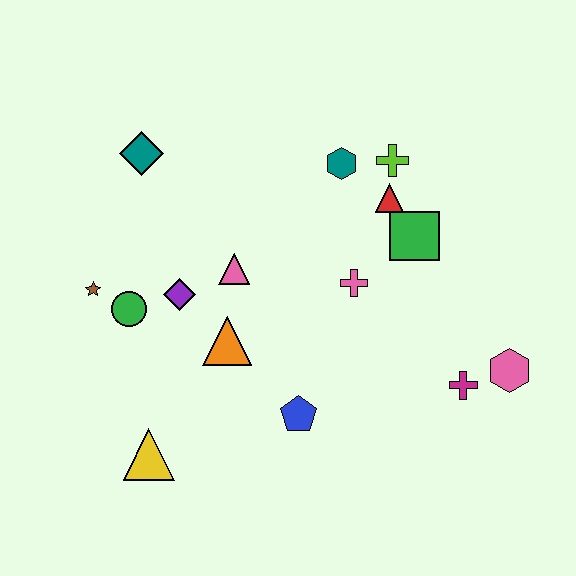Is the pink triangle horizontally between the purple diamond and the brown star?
No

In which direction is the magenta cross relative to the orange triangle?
The magenta cross is to the right of the orange triangle.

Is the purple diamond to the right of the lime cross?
No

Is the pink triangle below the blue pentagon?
No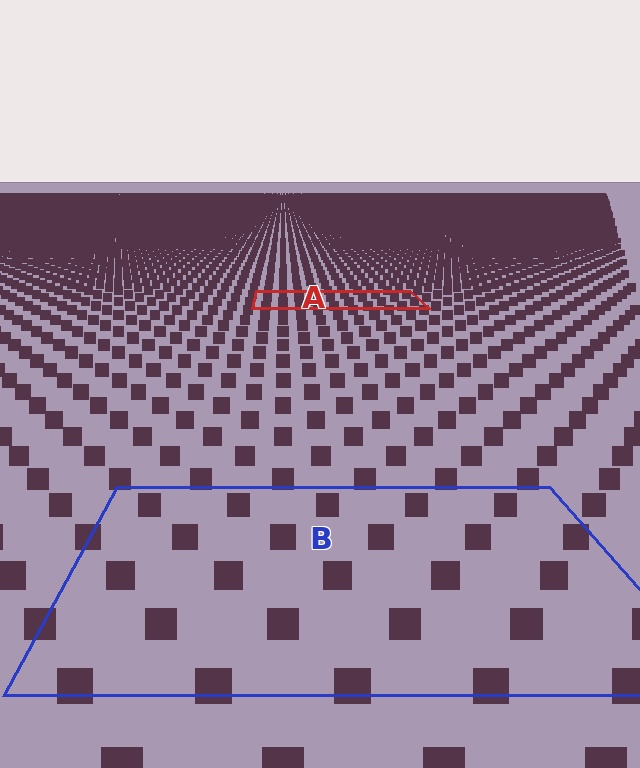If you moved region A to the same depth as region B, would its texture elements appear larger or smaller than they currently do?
They would appear larger. At a closer depth, the same texture elements are projected at a bigger on-screen size.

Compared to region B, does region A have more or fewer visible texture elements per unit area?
Region A has more texture elements per unit area — they are packed more densely because it is farther away.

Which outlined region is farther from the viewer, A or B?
Region A is farther from the viewer — the texture elements inside it appear smaller and more densely packed.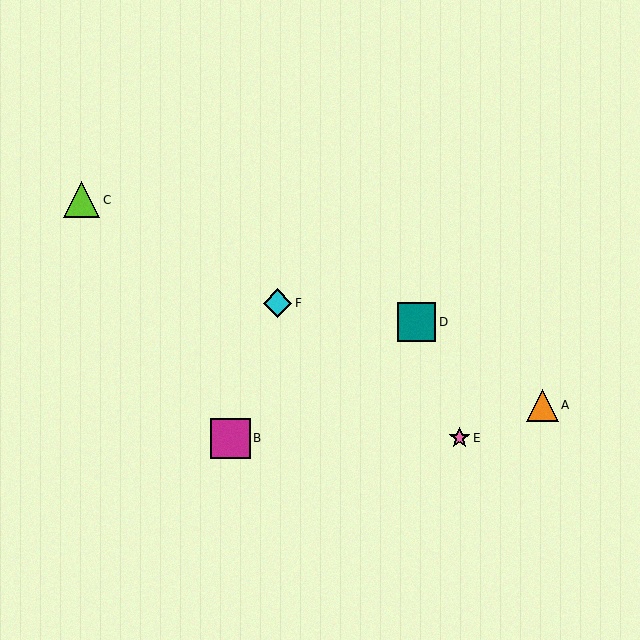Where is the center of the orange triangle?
The center of the orange triangle is at (542, 405).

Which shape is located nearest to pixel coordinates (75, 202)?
The lime triangle (labeled C) at (81, 200) is nearest to that location.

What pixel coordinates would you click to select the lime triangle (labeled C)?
Click at (81, 200) to select the lime triangle C.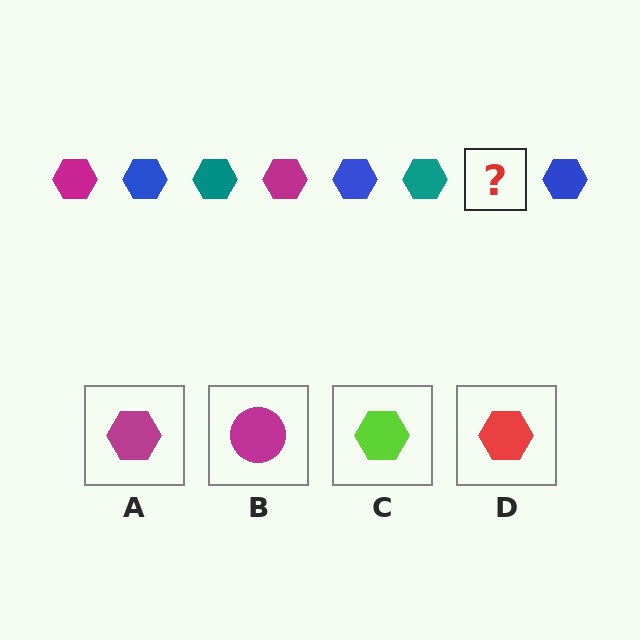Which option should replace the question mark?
Option A.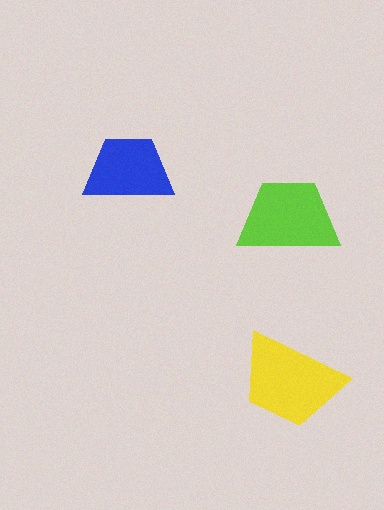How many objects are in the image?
There are 3 objects in the image.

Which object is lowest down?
The yellow trapezoid is bottommost.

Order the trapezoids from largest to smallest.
the yellow one, the lime one, the blue one.